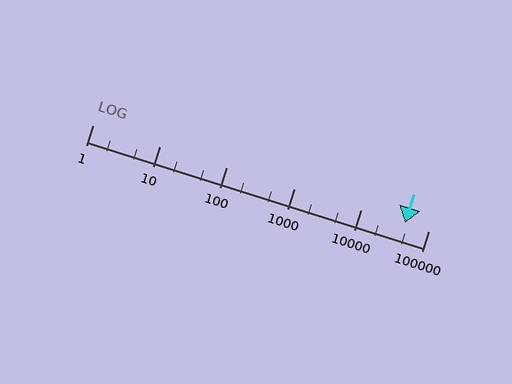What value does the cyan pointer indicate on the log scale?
The pointer indicates approximately 45000.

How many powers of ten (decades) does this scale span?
The scale spans 5 decades, from 1 to 100000.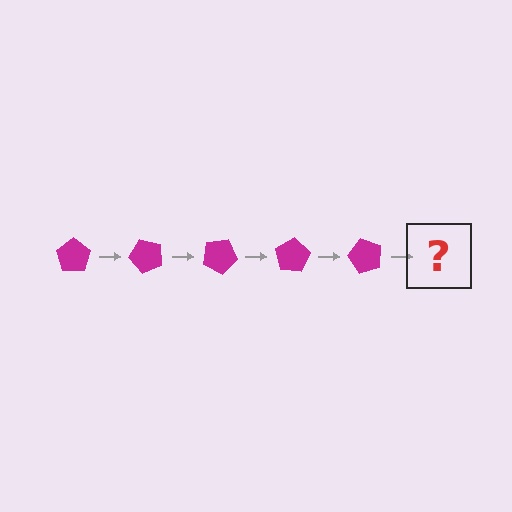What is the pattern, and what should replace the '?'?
The pattern is that the pentagon rotates 50 degrees each step. The '?' should be a magenta pentagon rotated 250 degrees.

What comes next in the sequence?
The next element should be a magenta pentagon rotated 250 degrees.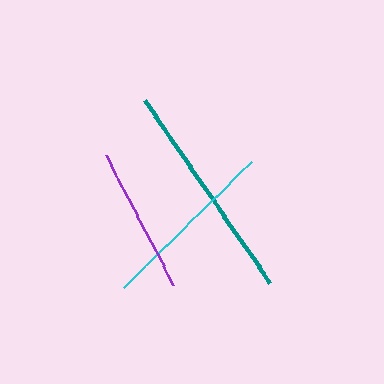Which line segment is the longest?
The teal line is the longest at approximately 221 pixels.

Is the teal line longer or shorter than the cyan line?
The teal line is longer than the cyan line.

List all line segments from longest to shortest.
From longest to shortest: teal, cyan, purple.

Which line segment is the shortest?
The purple line is the shortest at approximately 146 pixels.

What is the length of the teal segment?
The teal segment is approximately 221 pixels long.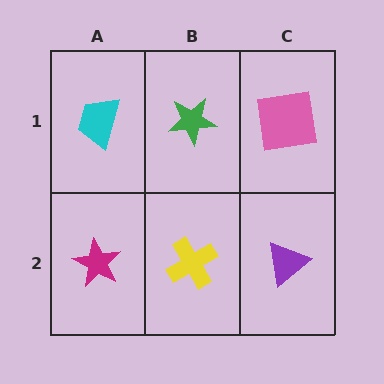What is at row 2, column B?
A yellow cross.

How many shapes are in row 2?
3 shapes.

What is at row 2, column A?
A magenta star.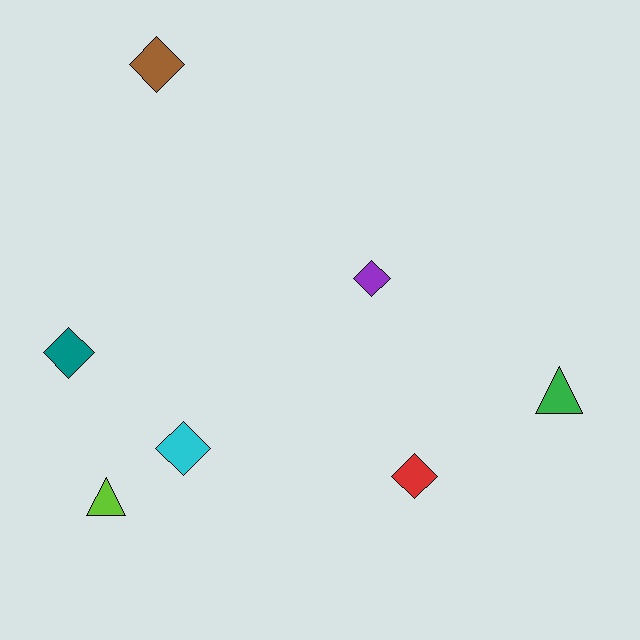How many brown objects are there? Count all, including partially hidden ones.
There is 1 brown object.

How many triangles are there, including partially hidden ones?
There are 2 triangles.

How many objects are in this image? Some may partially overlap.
There are 7 objects.